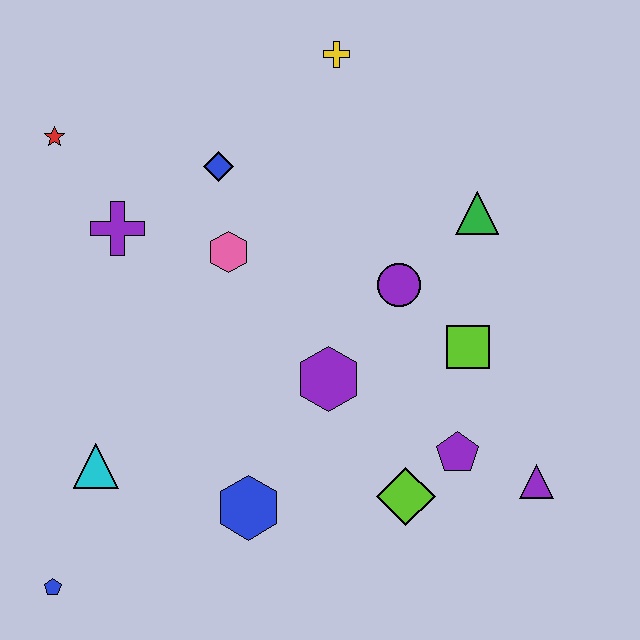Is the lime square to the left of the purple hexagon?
No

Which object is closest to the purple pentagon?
The lime diamond is closest to the purple pentagon.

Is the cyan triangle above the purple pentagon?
No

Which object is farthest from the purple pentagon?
The red star is farthest from the purple pentagon.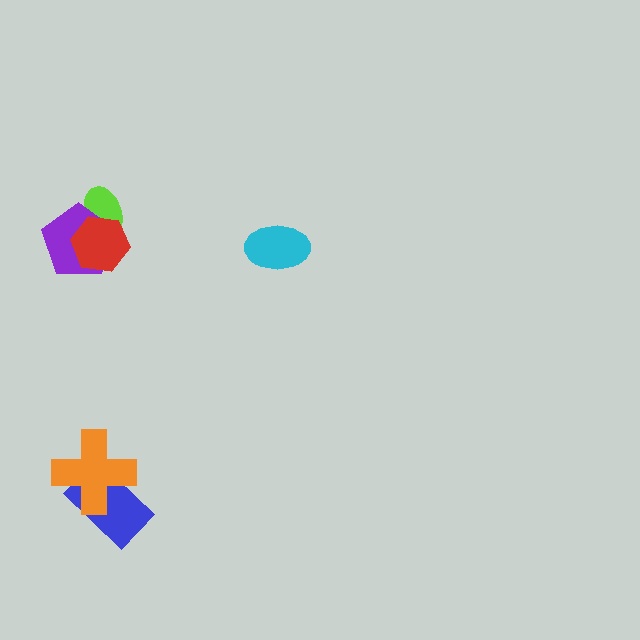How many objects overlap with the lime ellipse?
2 objects overlap with the lime ellipse.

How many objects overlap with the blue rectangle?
1 object overlaps with the blue rectangle.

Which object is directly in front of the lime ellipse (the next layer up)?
The purple pentagon is directly in front of the lime ellipse.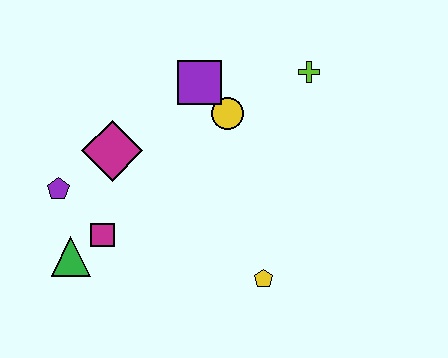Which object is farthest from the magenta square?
The lime cross is farthest from the magenta square.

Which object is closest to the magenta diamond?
The purple pentagon is closest to the magenta diamond.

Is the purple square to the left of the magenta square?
No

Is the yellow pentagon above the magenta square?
No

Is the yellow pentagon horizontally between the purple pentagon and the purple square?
No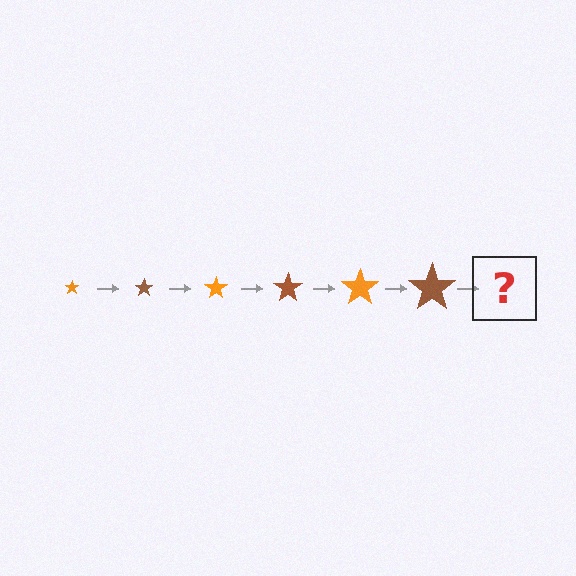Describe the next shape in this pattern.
It should be an orange star, larger than the previous one.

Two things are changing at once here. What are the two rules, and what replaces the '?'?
The two rules are that the star grows larger each step and the color cycles through orange and brown. The '?' should be an orange star, larger than the previous one.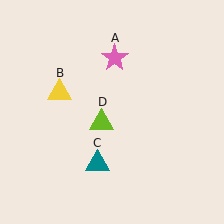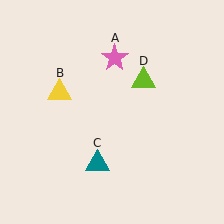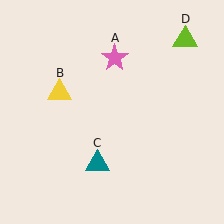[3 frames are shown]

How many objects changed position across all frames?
1 object changed position: lime triangle (object D).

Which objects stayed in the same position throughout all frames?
Pink star (object A) and yellow triangle (object B) and teal triangle (object C) remained stationary.